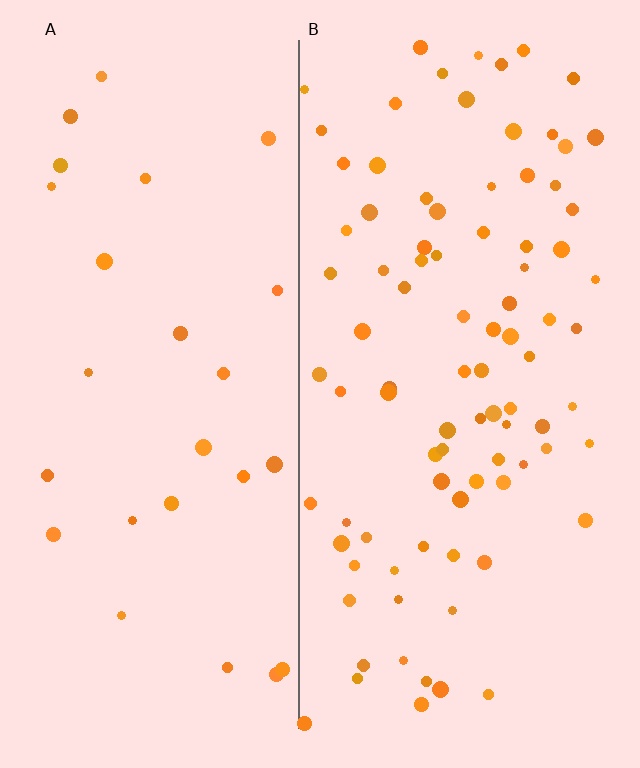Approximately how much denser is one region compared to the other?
Approximately 3.4× — region B over region A.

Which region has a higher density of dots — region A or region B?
B (the right).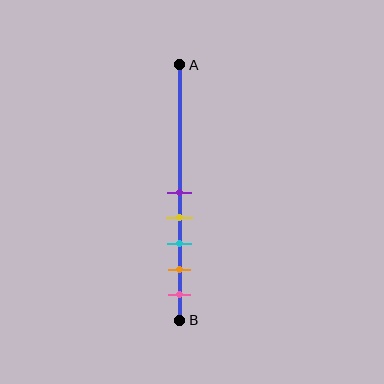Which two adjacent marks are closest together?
The purple and yellow marks are the closest adjacent pair.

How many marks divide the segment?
There are 5 marks dividing the segment.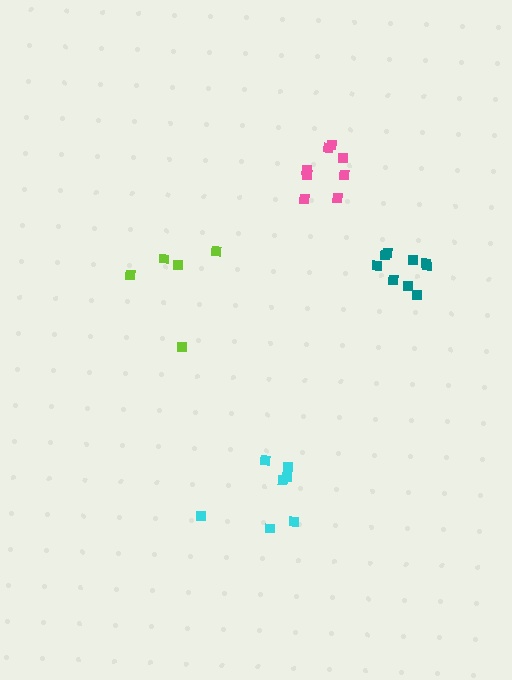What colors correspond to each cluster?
The clusters are colored: cyan, pink, lime, teal.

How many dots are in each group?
Group 1: 7 dots, Group 2: 8 dots, Group 3: 5 dots, Group 4: 9 dots (29 total).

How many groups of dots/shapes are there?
There are 4 groups.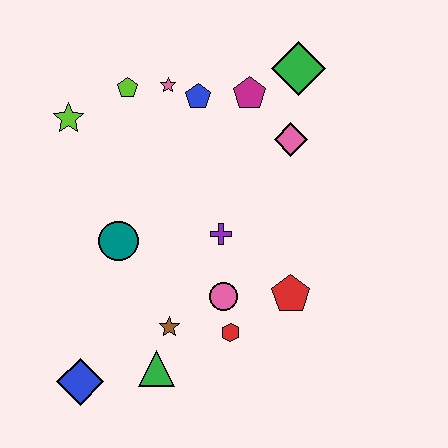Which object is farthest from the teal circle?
The green diamond is farthest from the teal circle.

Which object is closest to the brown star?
The green triangle is closest to the brown star.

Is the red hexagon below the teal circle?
Yes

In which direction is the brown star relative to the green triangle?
The brown star is above the green triangle.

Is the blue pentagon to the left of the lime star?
No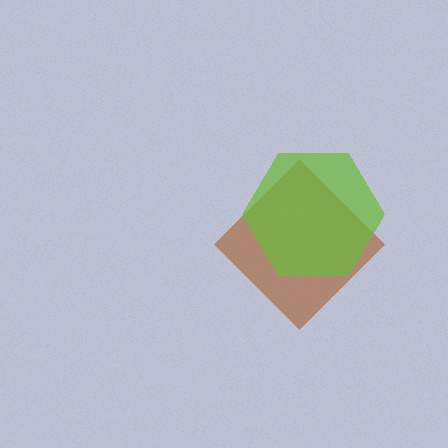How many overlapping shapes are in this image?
There are 2 overlapping shapes in the image.